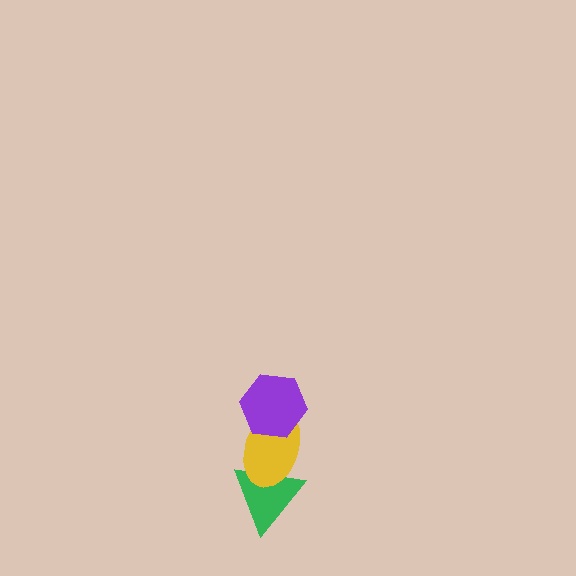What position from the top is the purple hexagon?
The purple hexagon is 1st from the top.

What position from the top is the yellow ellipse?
The yellow ellipse is 2nd from the top.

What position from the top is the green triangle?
The green triangle is 3rd from the top.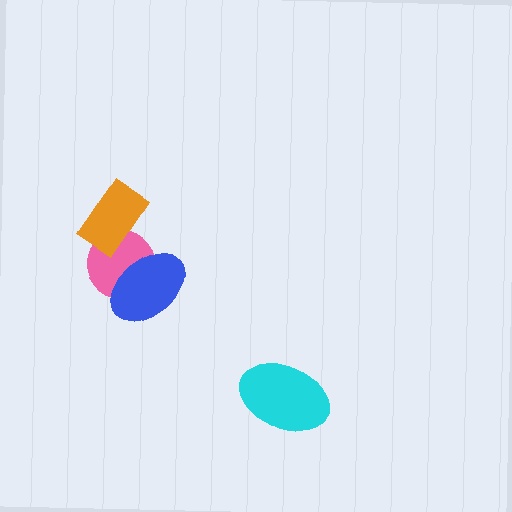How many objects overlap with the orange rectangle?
1 object overlaps with the orange rectangle.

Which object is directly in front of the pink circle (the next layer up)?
The blue ellipse is directly in front of the pink circle.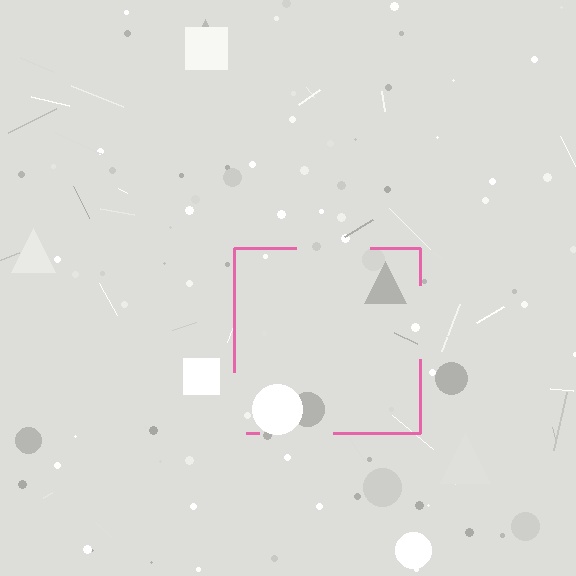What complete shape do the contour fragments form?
The contour fragments form a square.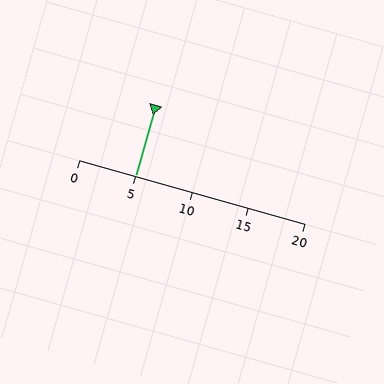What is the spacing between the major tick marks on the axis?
The major ticks are spaced 5 apart.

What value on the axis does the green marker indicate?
The marker indicates approximately 5.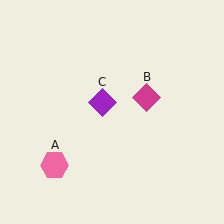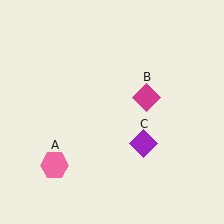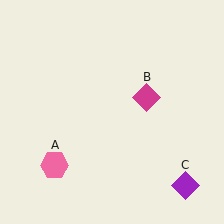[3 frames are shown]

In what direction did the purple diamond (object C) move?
The purple diamond (object C) moved down and to the right.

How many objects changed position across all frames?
1 object changed position: purple diamond (object C).